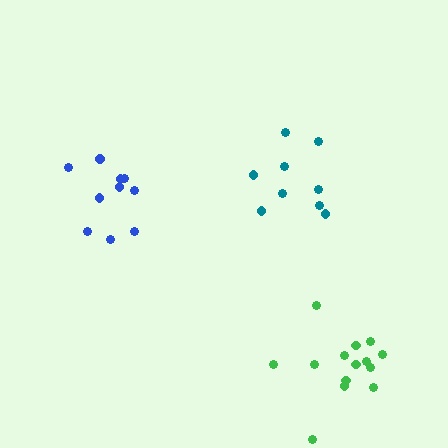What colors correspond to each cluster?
The clusters are colored: teal, green, blue.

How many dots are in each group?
Group 1: 9 dots, Group 2: 14 dots, Group 3: 10 dots (33 total).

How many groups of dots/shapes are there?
There are 3 groups.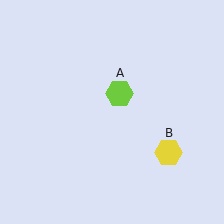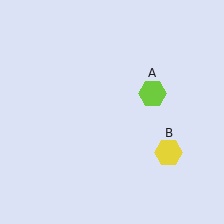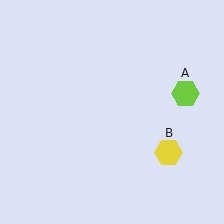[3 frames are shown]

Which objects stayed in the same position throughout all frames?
Yellow hexagon (object B) remained stationary.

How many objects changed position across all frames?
1 object changed position: lime hexagon (object A).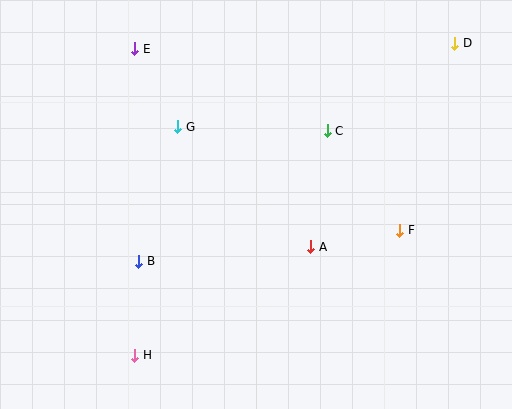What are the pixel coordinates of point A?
Point A is at (311, 247).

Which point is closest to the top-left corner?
Point E is closest to the top-left corner.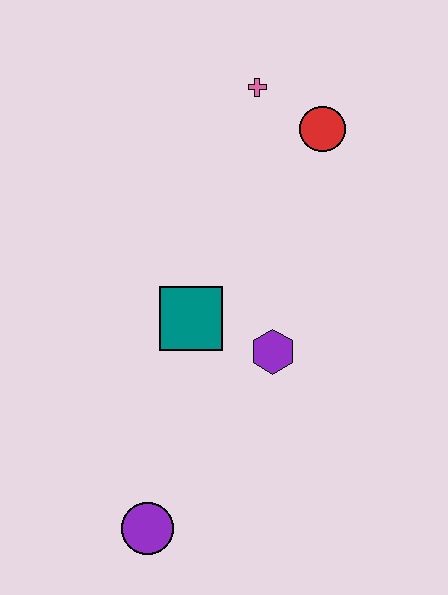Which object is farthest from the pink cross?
The purple circle is farthest from the pink cross.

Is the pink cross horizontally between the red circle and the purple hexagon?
No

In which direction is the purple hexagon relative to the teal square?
The purple hexagon is to the right of the teal square.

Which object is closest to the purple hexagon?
The teal square is closest to the purple hexagon.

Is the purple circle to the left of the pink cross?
Yes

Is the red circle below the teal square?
No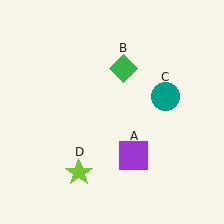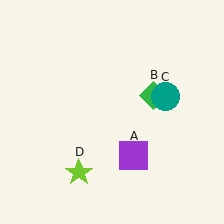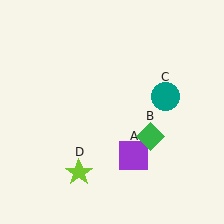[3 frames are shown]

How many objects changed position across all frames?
1 object changed position: green diamond (object B).